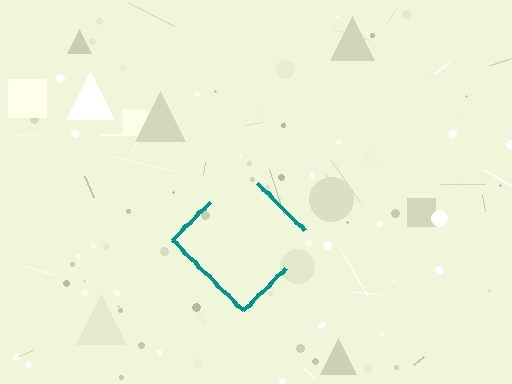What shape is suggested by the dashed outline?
The dashed outline suggests a diamond.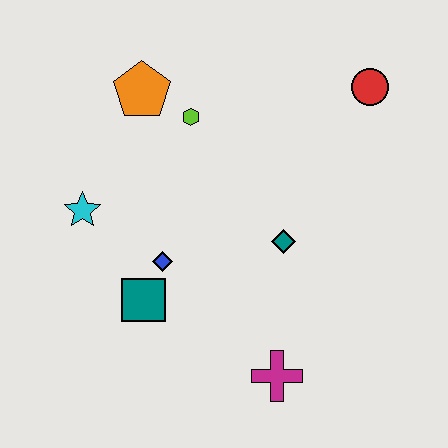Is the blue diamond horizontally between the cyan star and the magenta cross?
Yes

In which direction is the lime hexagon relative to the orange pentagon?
The lime hexagon is to the right of the orange pentagon.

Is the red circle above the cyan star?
Yes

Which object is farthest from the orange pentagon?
The magenta cross is farthest from the orange pentagon.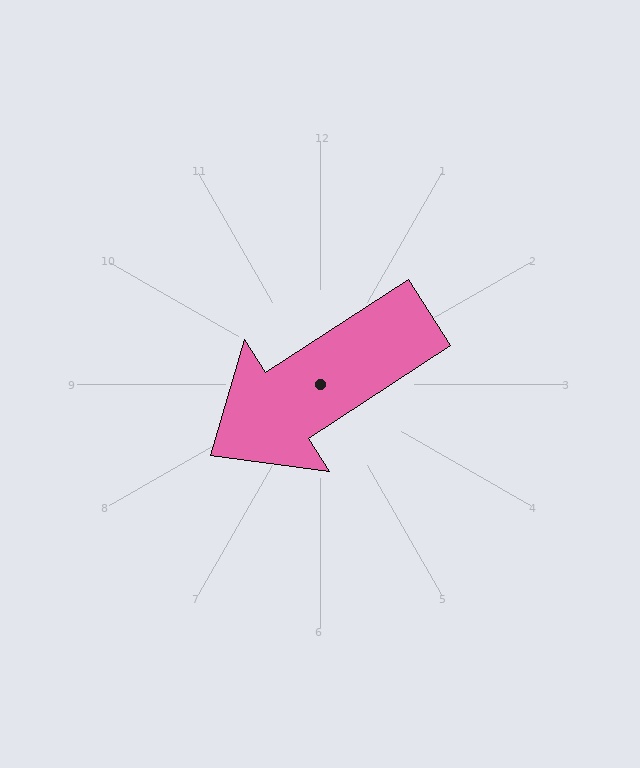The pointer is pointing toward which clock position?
Roughly 8 o'clock.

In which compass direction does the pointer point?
Southwest.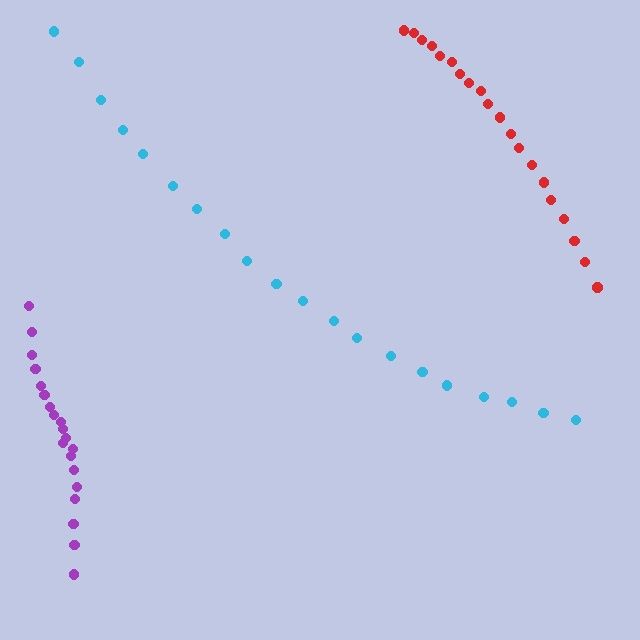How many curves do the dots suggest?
There are 3 distinct paths.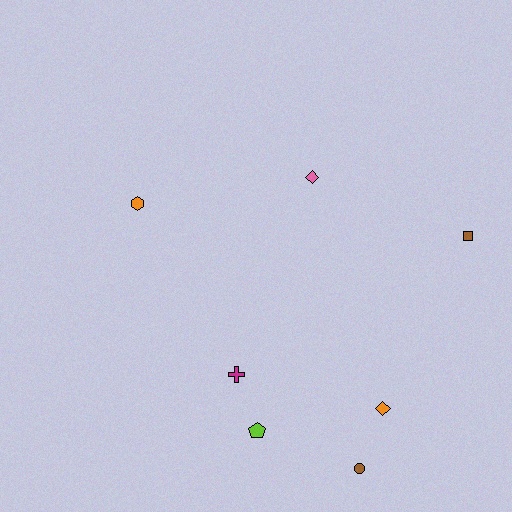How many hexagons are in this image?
There is 1 hexagon.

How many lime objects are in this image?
There is 1 lime object.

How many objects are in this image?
There are 7 objects.